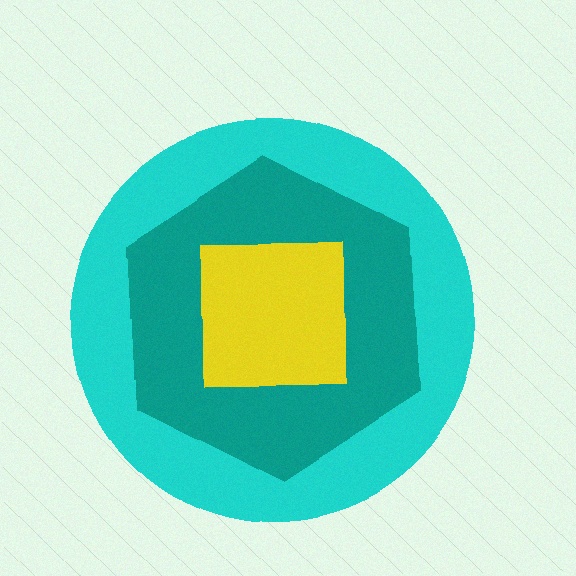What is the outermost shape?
The cyan circle.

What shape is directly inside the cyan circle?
The teal hexagon.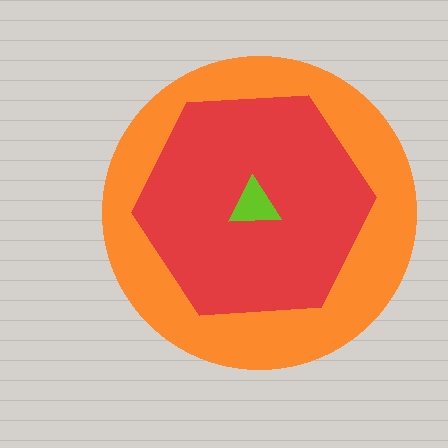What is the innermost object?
The lime triangle.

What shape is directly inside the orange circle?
The red hexagon.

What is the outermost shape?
The orange circle.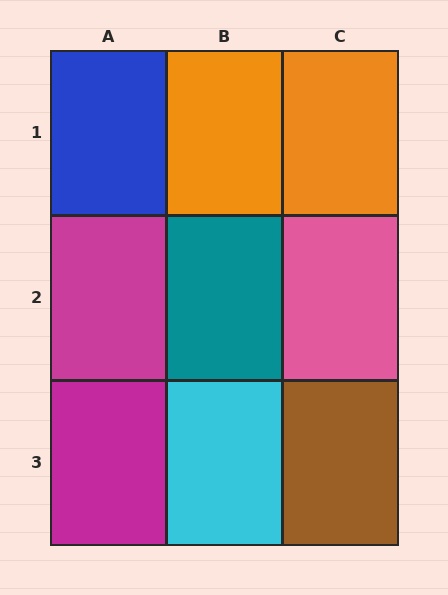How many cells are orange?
2 cells are orange.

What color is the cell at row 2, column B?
Teal.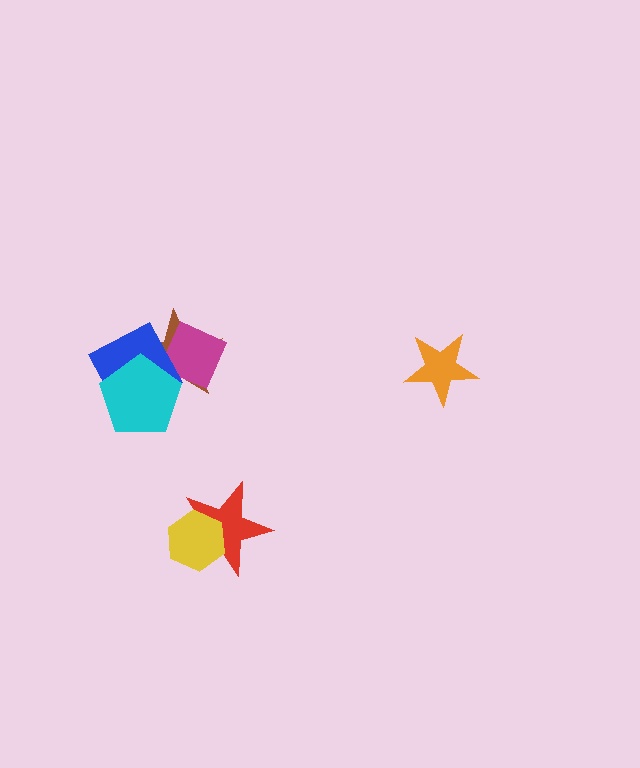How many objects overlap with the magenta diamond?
3 objects overlap with the magenta diamond.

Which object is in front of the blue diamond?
The cyan pentagon is in front of the blue diamond.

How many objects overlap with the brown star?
3 objects overlap with the brown star.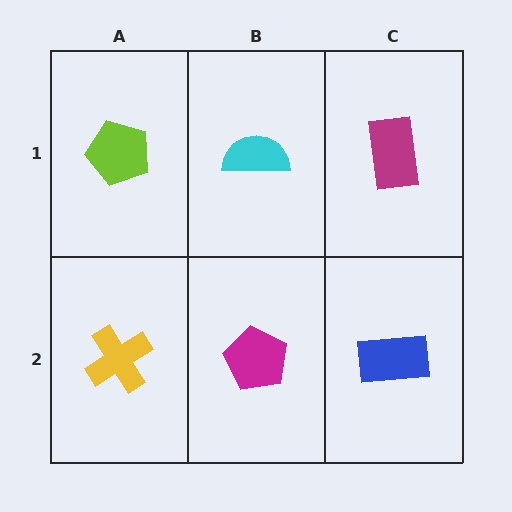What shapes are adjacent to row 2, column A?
A lime pentagon (row 1, column A), a magenta pentagon (row 2, column B).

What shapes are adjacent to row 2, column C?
A magenta rectangle (row 1, column C), a magenta pentagon (row 2, column B).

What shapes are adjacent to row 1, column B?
A magenta pentagon (row 2, column B), a lime pentagon (row 1, column A), a magenta rectangle (row 1, column C).